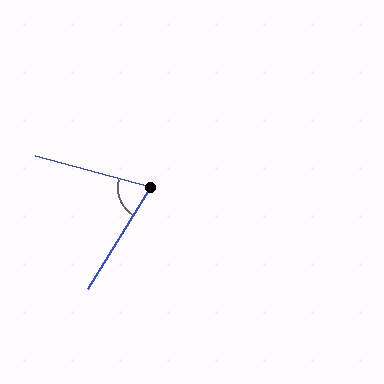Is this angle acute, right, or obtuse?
It is acute.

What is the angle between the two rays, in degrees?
Approximately 74 degrees.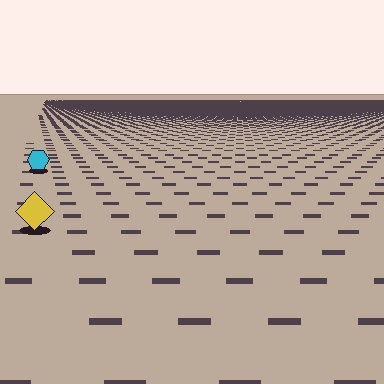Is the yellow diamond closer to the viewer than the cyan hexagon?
Yes. The yellow diamond is closer — you can tell from the texture gradient: the ground texture is coarser near it.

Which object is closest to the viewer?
The yellow diamond is closest. The texture marks near it are larger and more spread out.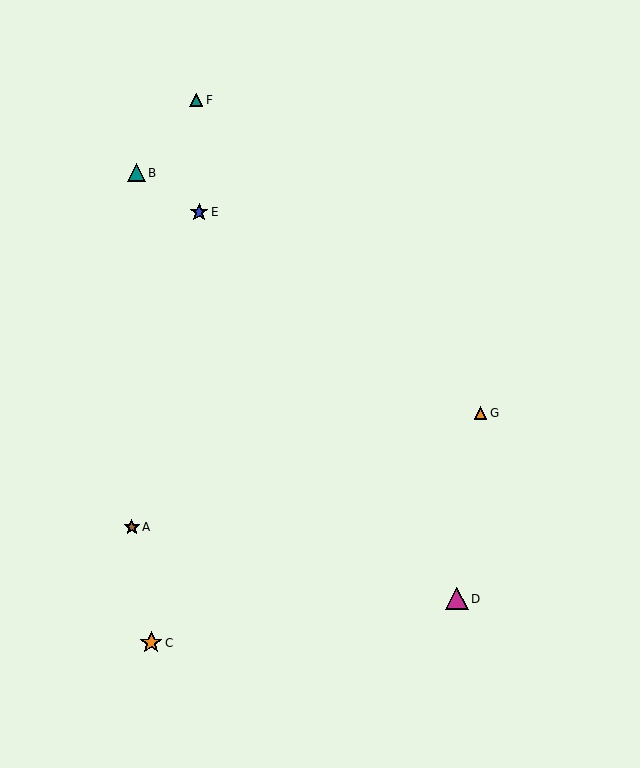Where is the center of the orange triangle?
The center of the orange triangle is at (481, 413).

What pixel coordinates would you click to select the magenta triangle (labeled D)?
Click at (457, 599) to select the magenta triangle D.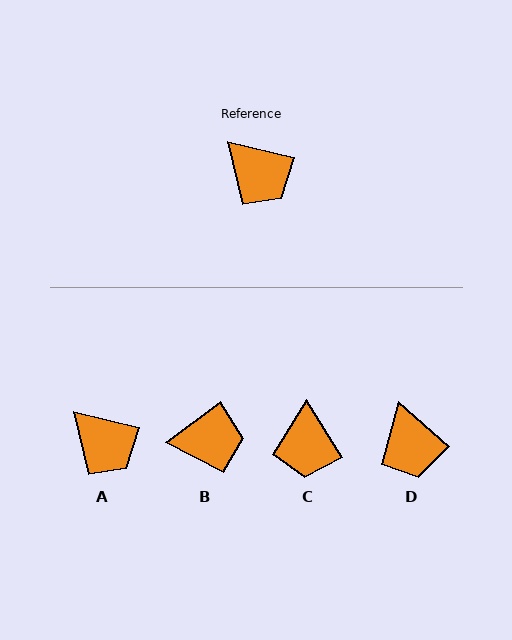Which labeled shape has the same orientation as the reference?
A.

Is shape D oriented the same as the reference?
No, it is off by about 28 degrees.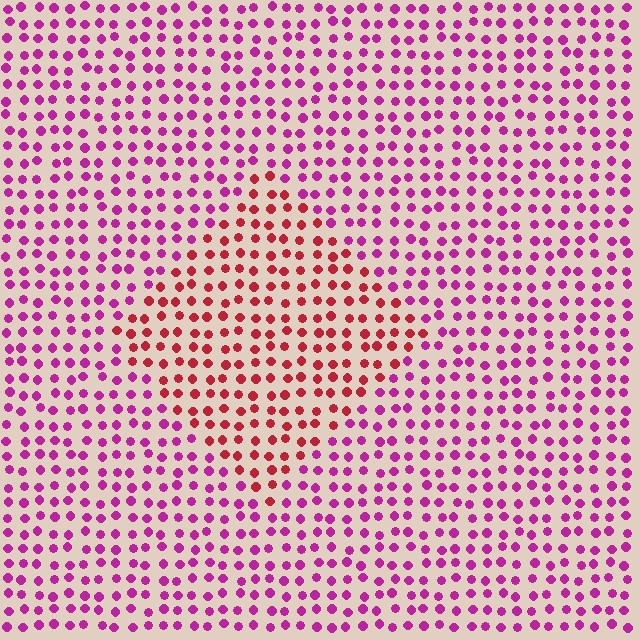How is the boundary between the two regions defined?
The boundary is defined purely by a slight shift in hue (about 40 degrees). Spacing, size, and orientation are identical on both sides.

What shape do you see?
I see a diamond.